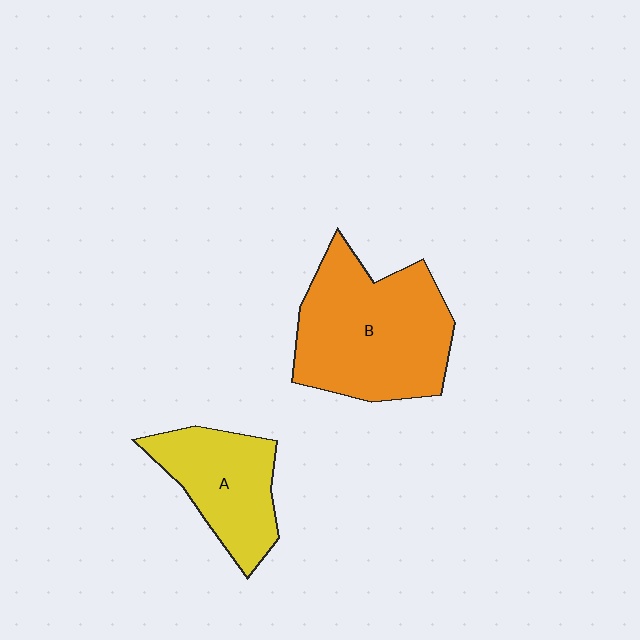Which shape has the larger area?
Shape B (orange).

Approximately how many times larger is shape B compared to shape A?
Approximately 1.7 times.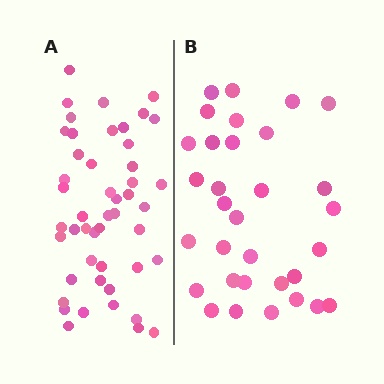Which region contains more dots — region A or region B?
Region A (the left region) has more dots.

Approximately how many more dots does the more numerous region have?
Region A has approximately 15 more dots than region B.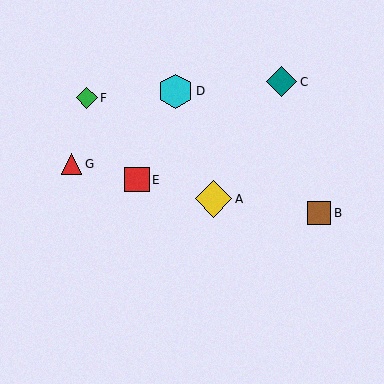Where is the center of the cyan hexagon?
The center of the cyan hexagon is at (175, 91).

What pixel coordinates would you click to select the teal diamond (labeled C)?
Click at (282, 82) to select the teal diamond C.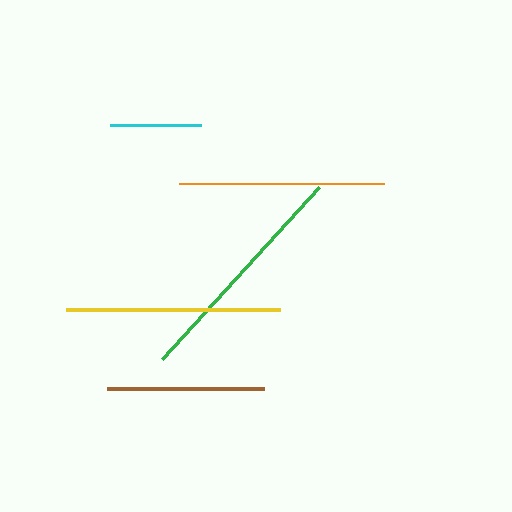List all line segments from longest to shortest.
From longest to shortest: green, yellow, orange, brown, cyan.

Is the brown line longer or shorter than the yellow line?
The yellow line is longer than the brown line.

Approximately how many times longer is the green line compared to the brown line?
The green line is approximately 1.5 times the length of the brown line.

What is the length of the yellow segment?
The yellow segment is approximately 214 pixels long.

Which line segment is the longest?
The green line is the longest at approximately 233 pixels.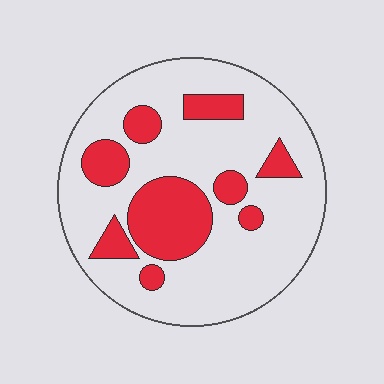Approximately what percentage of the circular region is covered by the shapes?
Approximately 25%.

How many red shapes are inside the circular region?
9.